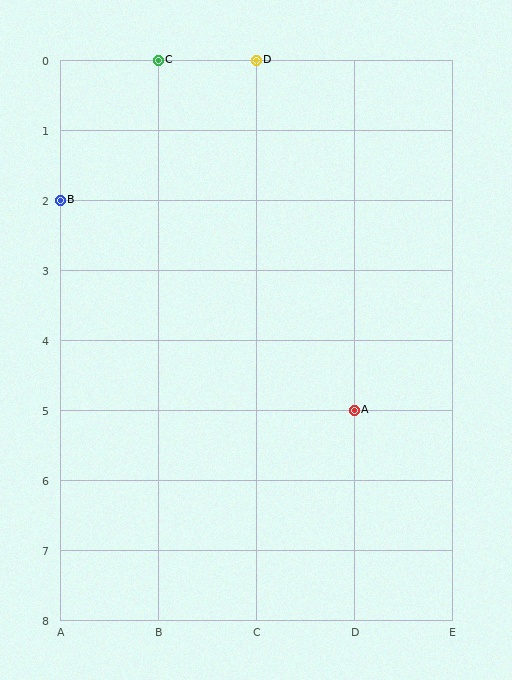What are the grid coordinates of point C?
Point C is at grid coordinates (B, 0).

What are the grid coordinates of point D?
Point D is at grid coordinates (C, 0).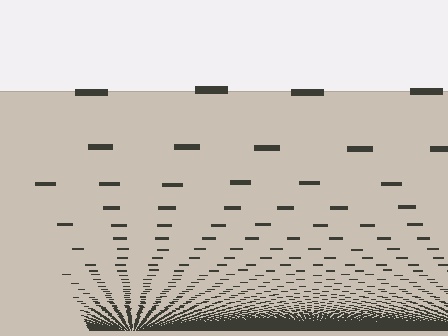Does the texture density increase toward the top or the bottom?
Density increases toward the bottom.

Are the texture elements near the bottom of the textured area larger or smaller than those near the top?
Smaller. The gradient is inverted — elements near the bottom are smaller and denser.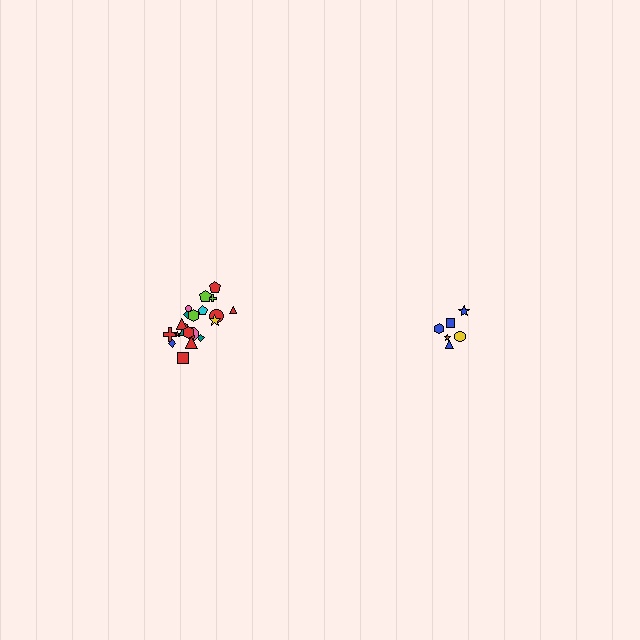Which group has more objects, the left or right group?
The left group.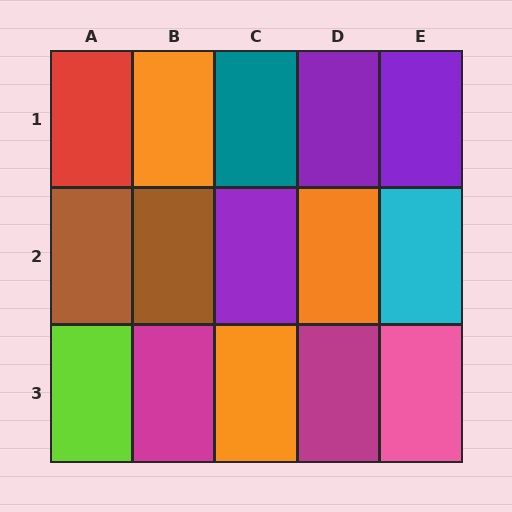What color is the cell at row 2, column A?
Brown.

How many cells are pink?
1 cell is pink.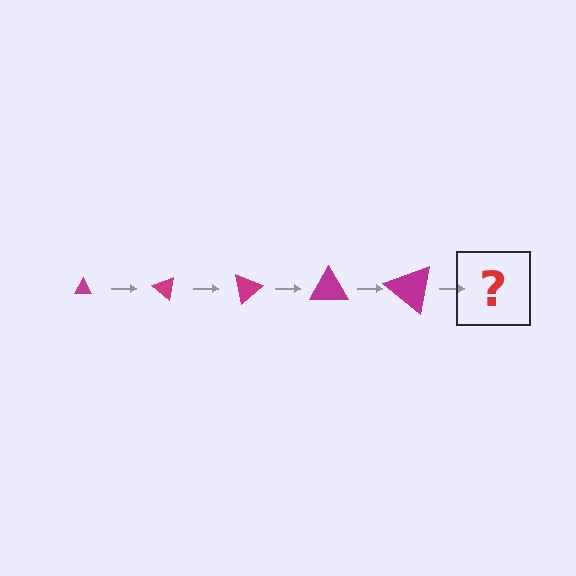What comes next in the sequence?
The next element should be a triangle, larger than the previous one and rotated 200 degrees from the start.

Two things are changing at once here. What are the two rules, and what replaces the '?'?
The two rules are that the triangle grows larger each step and it rotates 40 degrees each step. The '?' should be a triangle, larger than the previous one and rotated 200 degrees from the start.